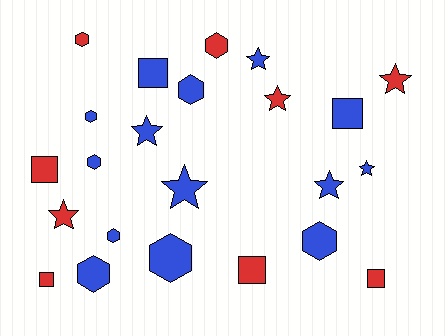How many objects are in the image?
There are 23 objects.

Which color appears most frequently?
Blue, with 14 objects.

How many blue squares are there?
There are 2 blue squares.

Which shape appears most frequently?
Hexagon, with 9 objects.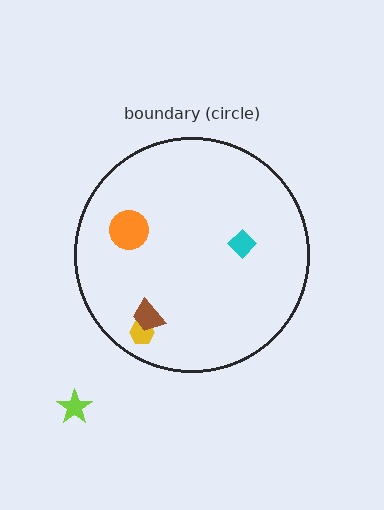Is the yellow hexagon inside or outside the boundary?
Inside.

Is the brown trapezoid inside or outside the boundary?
Inside.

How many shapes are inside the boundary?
4 inside, 1 outside.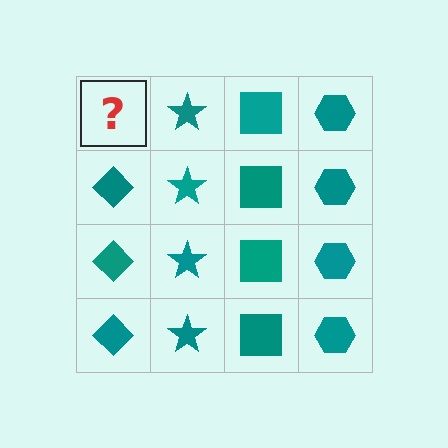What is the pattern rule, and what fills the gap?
The rule is that each column has a consistent shape. The gap should be filled with a teal diamond.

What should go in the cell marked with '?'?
The missing cell should contain a teal diamond.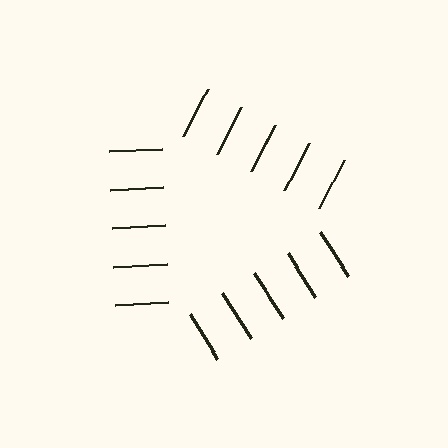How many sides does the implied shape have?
3 sides — the line-ends trace a triangle.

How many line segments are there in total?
15 — 5 along each of the 3 edges.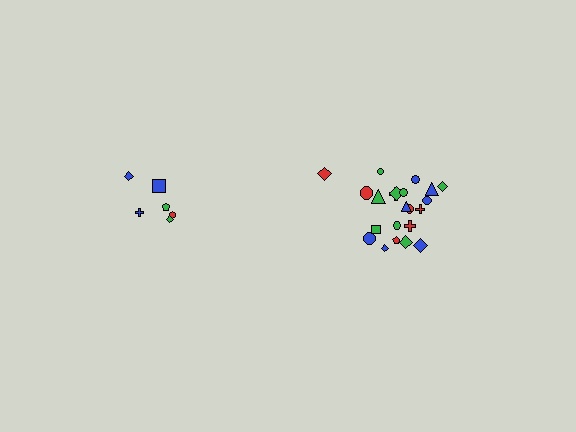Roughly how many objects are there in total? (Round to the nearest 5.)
Roughly 30 objects in total.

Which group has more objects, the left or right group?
The right group.